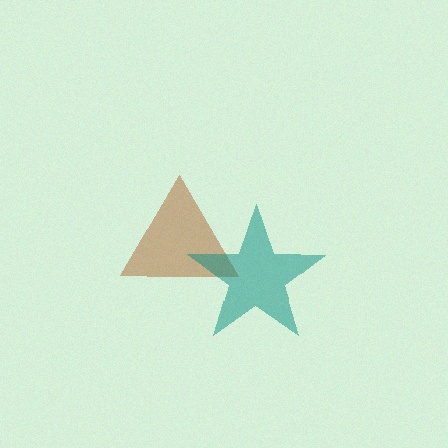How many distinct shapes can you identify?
There are 2 distinct shapes: a brown triangle, a teal star.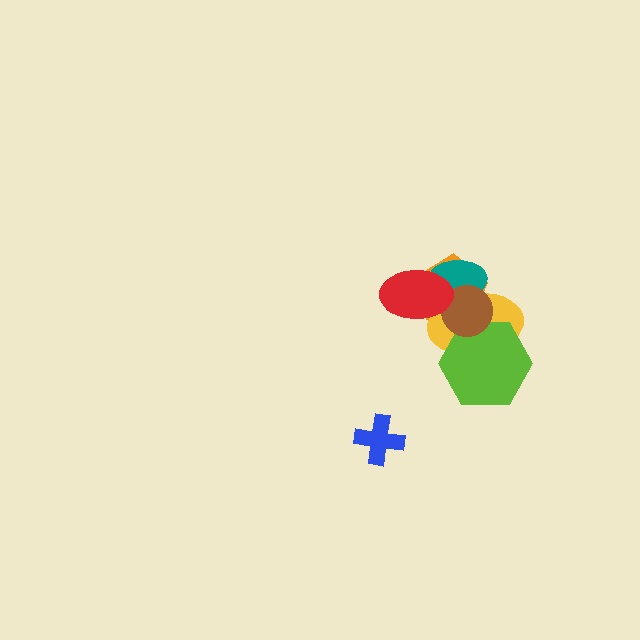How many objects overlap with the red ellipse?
4 objects overlap with the red ellipse.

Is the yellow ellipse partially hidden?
Yes, it is partially covered by another shape.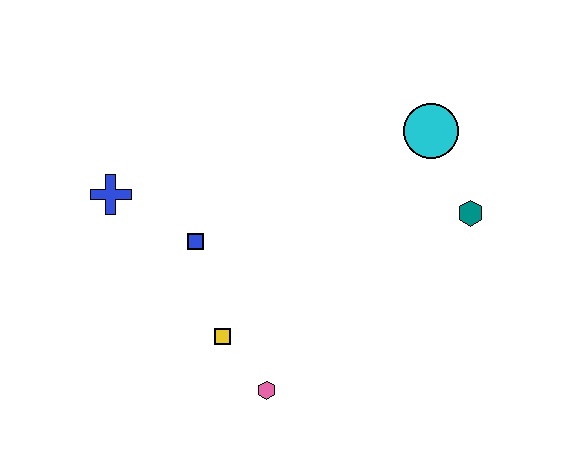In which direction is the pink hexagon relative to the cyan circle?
The pink hexagon is below the cyan circle.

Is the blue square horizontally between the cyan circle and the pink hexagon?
No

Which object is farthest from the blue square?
The teal hexagon is farthest from the blue square.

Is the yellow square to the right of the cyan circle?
No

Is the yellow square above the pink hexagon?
Yes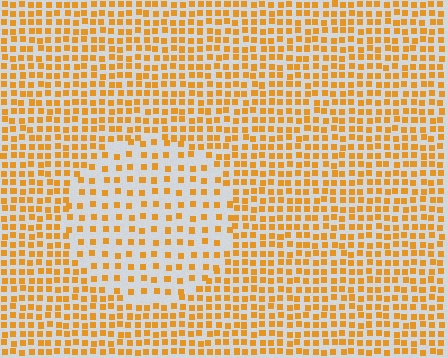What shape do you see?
I see a circle.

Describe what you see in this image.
The image contains small orange elements arranged at two different densities. A circle-shaped region is visible where the elements are less densely packed than the surrounding area.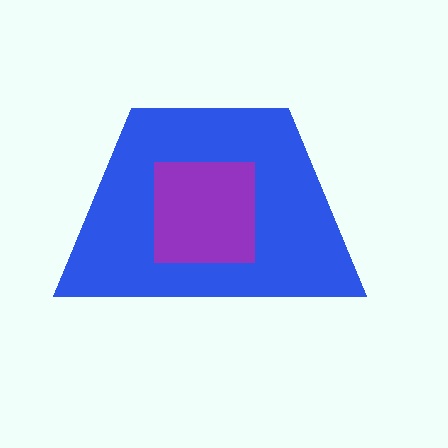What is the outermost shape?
The blue trapezoid.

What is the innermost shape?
The purple square.